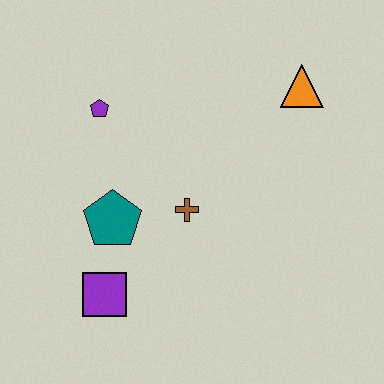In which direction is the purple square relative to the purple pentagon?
The purple square is below the purple pentagon.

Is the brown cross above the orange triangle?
No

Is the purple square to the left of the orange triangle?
Yes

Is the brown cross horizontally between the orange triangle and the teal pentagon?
Yes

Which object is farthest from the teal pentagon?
The orange triangle is farthest from the teal pentagon.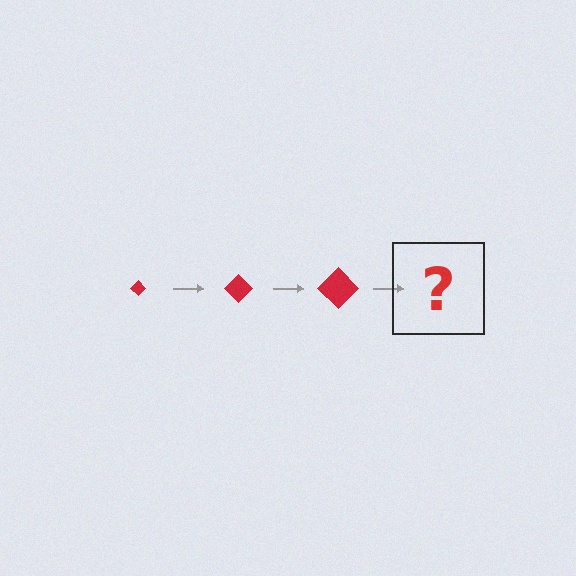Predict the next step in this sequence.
The next step is a red diamond, larger than the previous one.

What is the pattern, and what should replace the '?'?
The pattern is that the diamond gets progressively larger each step. The '?' should be a red diamond, larger than the previous one.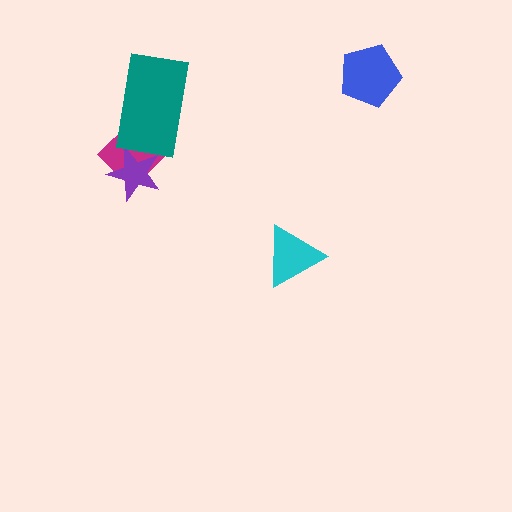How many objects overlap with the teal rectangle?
1 object overlaps with the teal rectangle.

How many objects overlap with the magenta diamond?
2 objects overlap with the magenta diamond.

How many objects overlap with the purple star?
1 object overlaps with the purple star.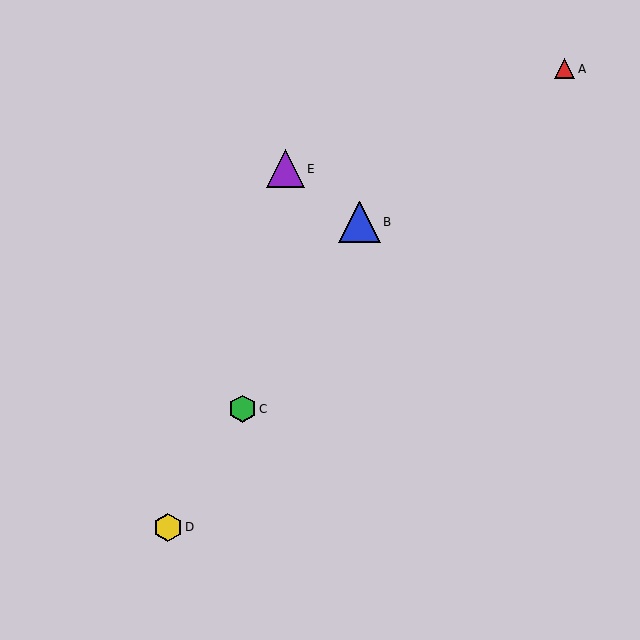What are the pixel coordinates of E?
Object E is at (285, 169).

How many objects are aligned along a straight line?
3 objects (B, C, D) are aligned along a straight line.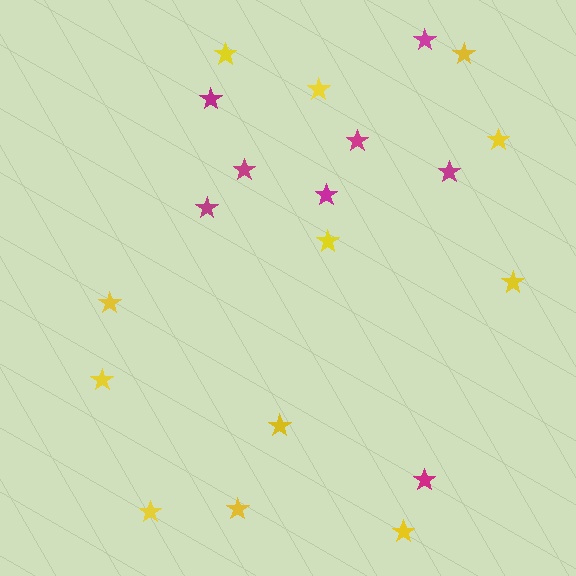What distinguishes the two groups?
There are 2 groups: one group of magenta stars (8) and one group of yellow stars (12).